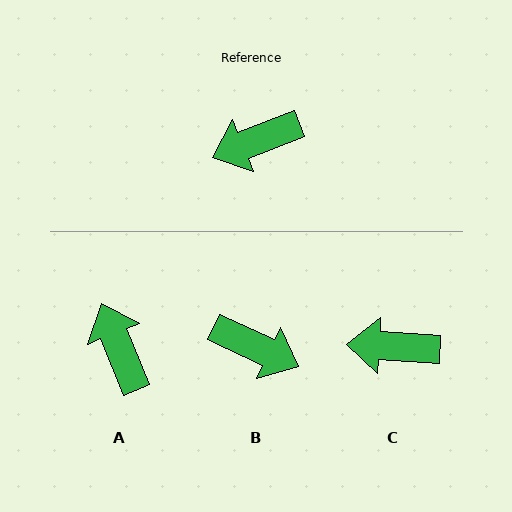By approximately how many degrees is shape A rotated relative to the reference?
Approximately 89 degrees clockwise.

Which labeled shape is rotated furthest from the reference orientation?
B, about 134 degrees away.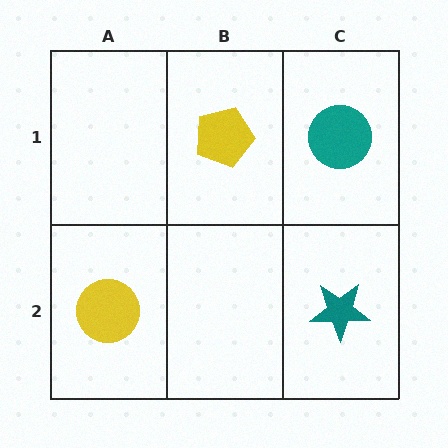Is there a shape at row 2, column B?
No, that cell is empty.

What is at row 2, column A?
A yellow circle.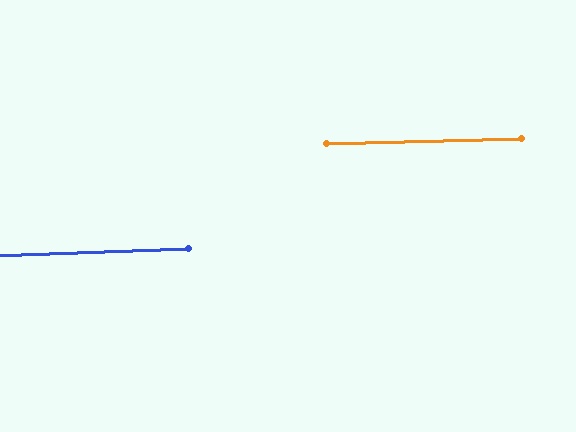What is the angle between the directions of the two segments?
Approximately 1 degree.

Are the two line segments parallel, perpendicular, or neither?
Parallel — their directions differ by only 0.7°.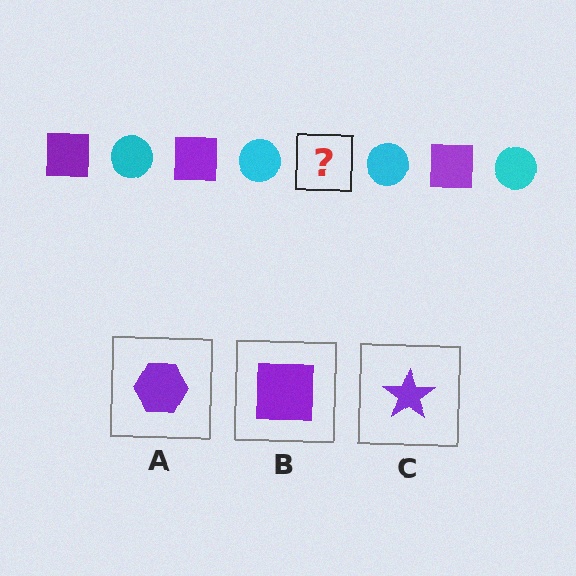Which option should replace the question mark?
Option B.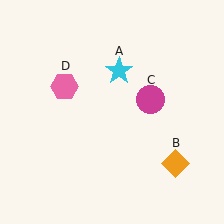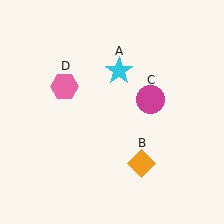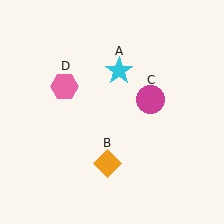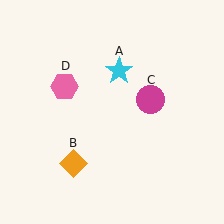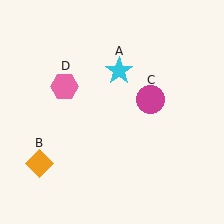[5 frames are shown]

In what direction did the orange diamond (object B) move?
The orange diamond (object B) moved left.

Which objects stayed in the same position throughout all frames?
Cyan star (object A) and magenta circle (object C) and pink hexagon (object D) remained stationary.